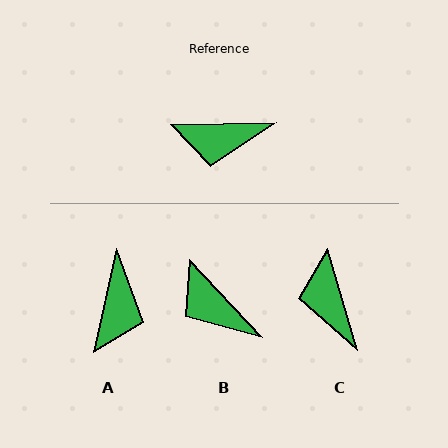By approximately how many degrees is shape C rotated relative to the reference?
Approximately 75 degrees clockwise.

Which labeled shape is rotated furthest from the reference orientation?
A, about 76 degrees away.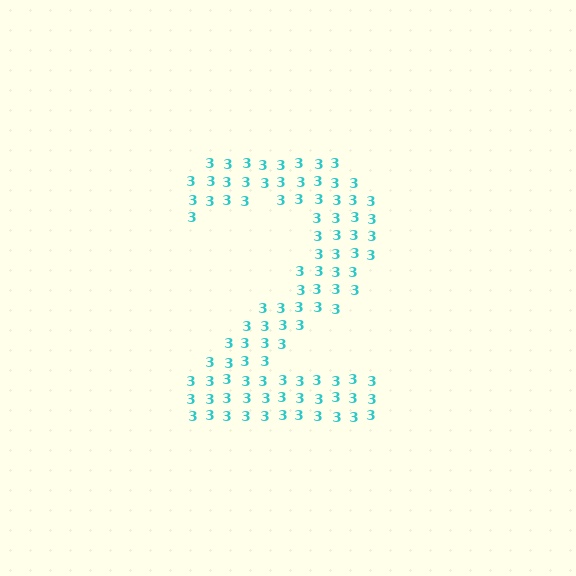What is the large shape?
The large shape is the digit 2.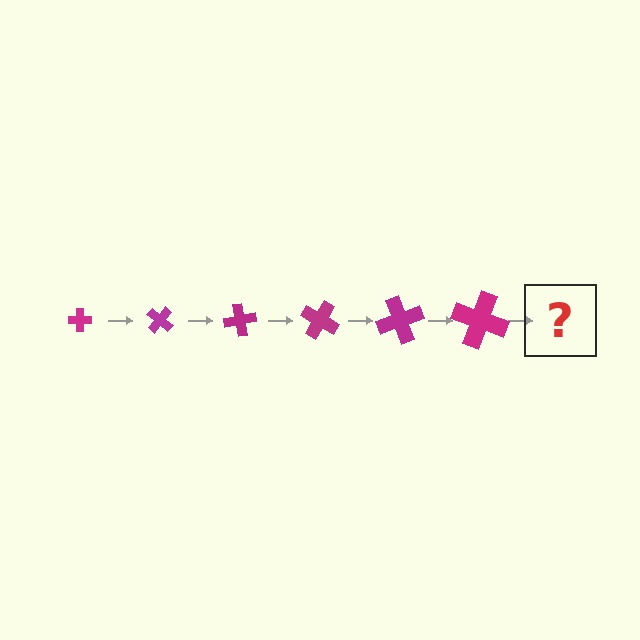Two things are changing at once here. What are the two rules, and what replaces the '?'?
The two rules are that the cross grows larger each step and it rotates 40 degrees each step. The '?' should be a cross, larger than the previous one and rotated 240 degrees from the start.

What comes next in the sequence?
The next element should be a cross, larger than the previous one and rotated 240 degrees from the start.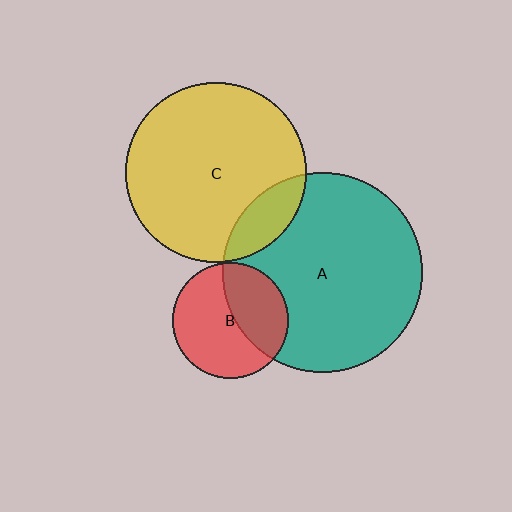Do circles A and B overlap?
Yes.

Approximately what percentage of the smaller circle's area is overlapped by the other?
Approximately 40%.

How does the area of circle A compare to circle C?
Approximately 1.2 times.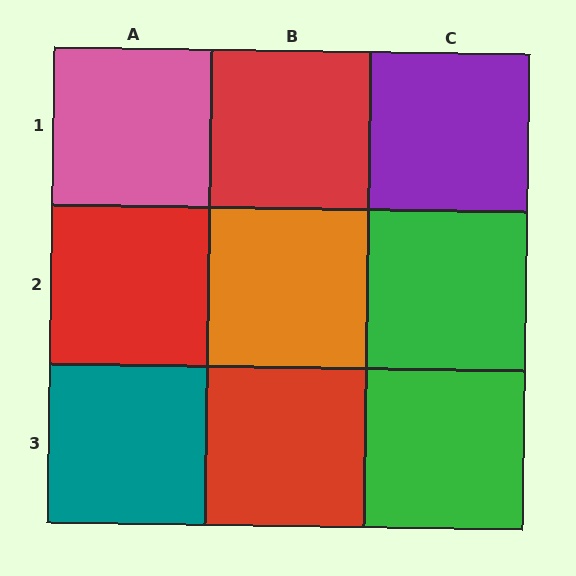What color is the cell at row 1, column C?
Purple.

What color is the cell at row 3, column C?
Green.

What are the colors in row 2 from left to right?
Red, orange, green.